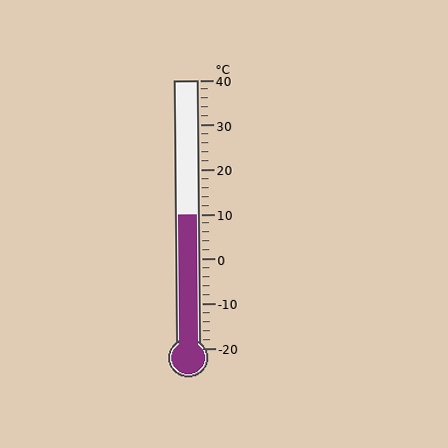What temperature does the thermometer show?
The thermometer shows approximately 10°C.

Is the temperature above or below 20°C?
The temperature is below 20°C.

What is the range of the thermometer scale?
The thermometer scale ranges from -20°C to 40°C.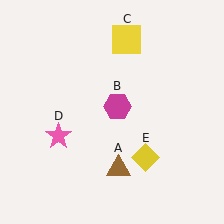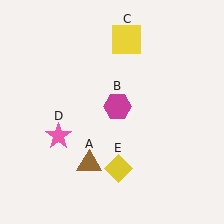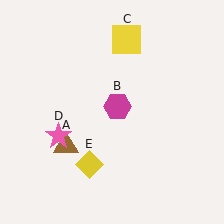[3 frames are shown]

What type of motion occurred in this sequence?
The brown triangle (object A), yellow diamond (object E) rotated clockwise around the center of the scene.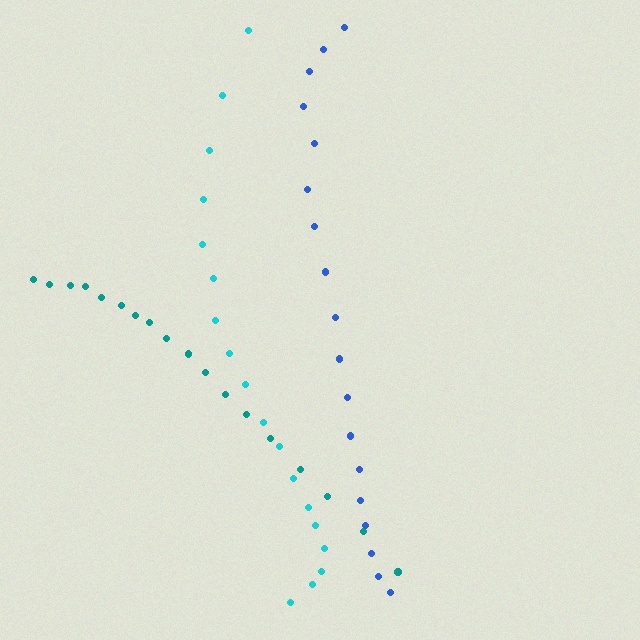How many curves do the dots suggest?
There are 3 distinct paths.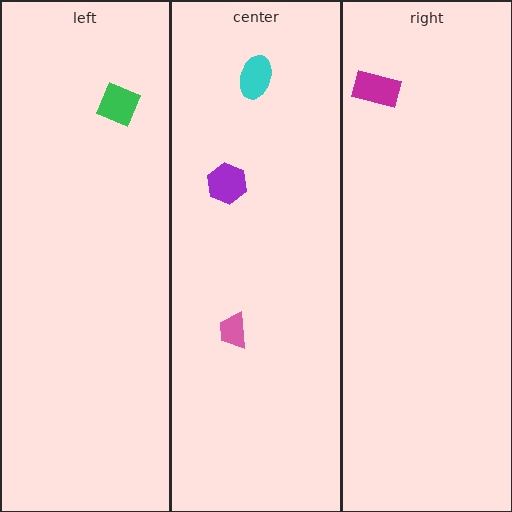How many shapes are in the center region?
3.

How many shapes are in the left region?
1.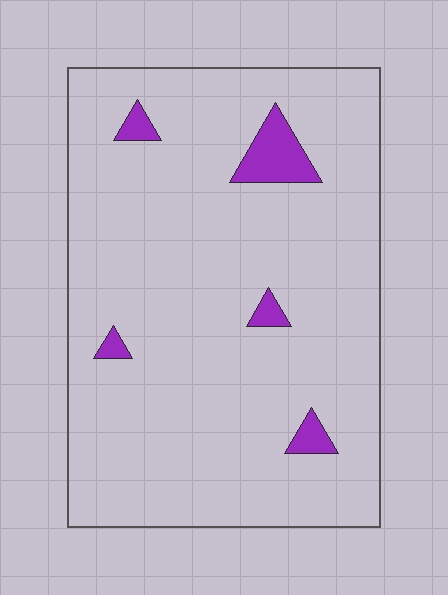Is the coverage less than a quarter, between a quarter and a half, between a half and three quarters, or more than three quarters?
Less than a quarter.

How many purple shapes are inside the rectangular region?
5.